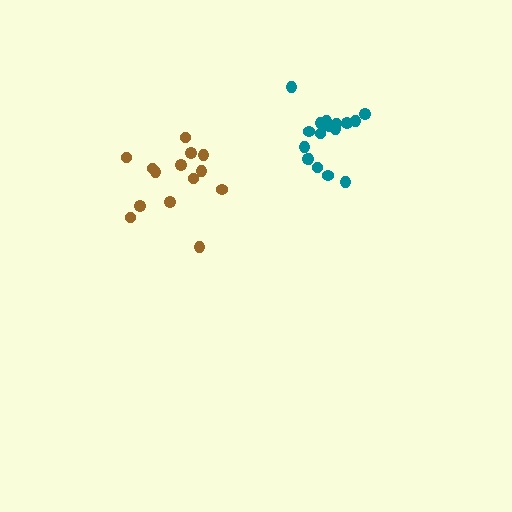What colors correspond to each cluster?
The clusters are colored: teal, brown.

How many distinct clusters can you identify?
There are 2 distinct clusters.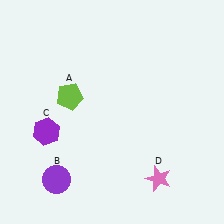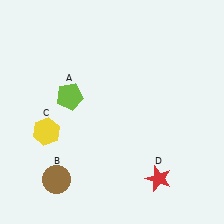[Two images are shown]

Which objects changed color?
B changed from purple to brown. C changed from purple to yellow. D changed from pink to red.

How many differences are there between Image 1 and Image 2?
There are 3 differences between the two images.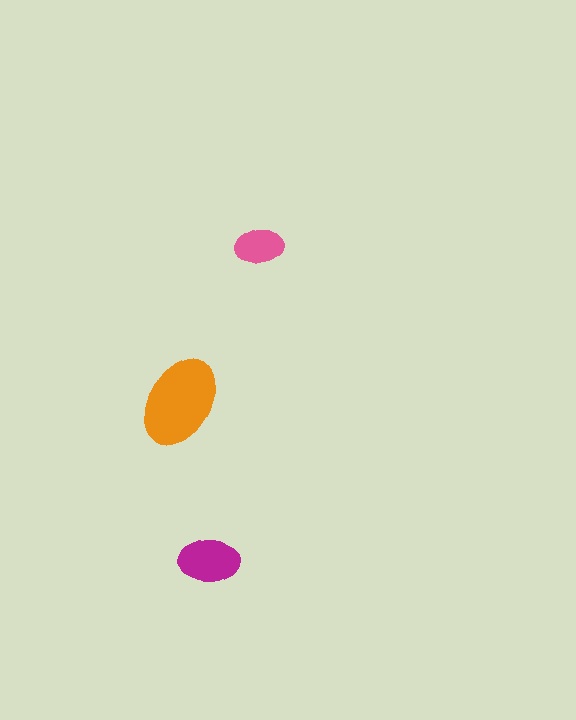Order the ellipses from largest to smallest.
the orange one, the magenta one, the pink one.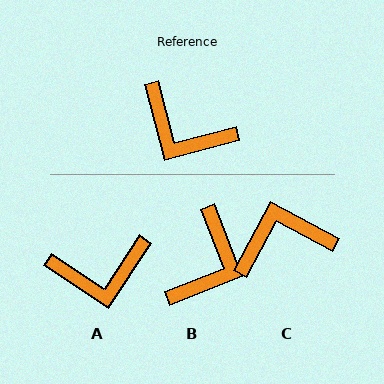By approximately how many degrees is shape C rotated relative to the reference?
Approximately 133 degrees clockwise.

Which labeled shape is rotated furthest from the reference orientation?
C, about 133 degrees away.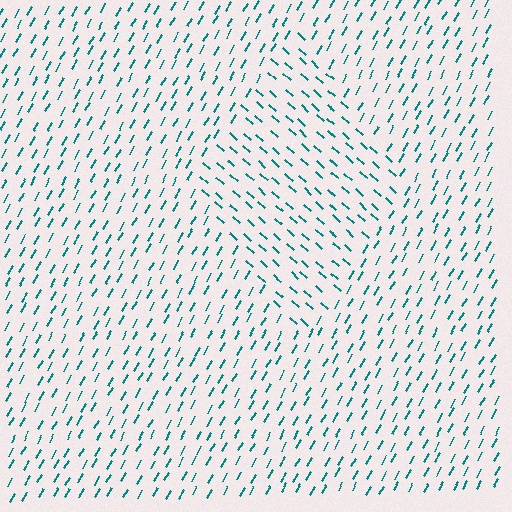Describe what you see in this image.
The image is filled with small teal line segments. A diamond region in the image has lines oriented differently from the surrounding lines, creating a visible texture boundary.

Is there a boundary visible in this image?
Yes, there is a texture boundary formed by a change in line orientation.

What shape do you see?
I see a diamond.